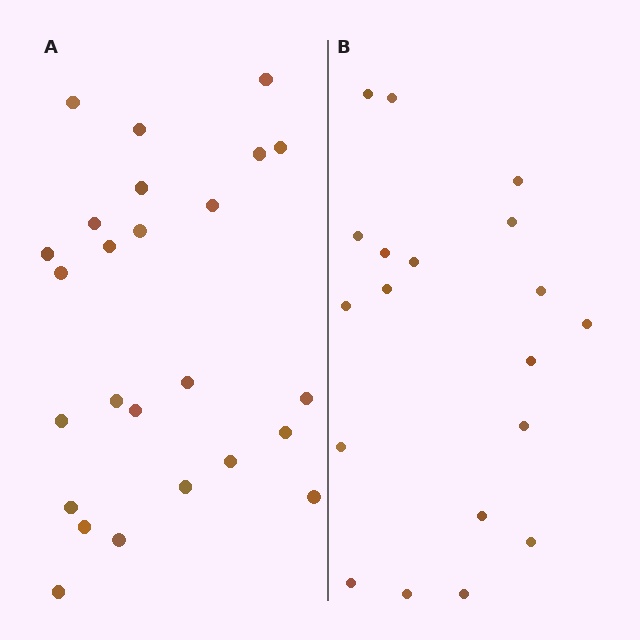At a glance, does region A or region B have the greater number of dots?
Region A (the left region) has more dots.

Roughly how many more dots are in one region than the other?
Region A has about 6 more dots than region B.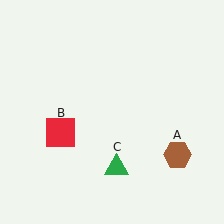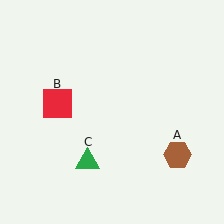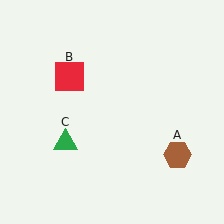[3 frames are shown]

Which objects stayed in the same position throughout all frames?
Brown hexagon (object A) remained stationary.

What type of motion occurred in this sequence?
The red square (object B), green triangle (object C) rotated clockwise around the center of the scene.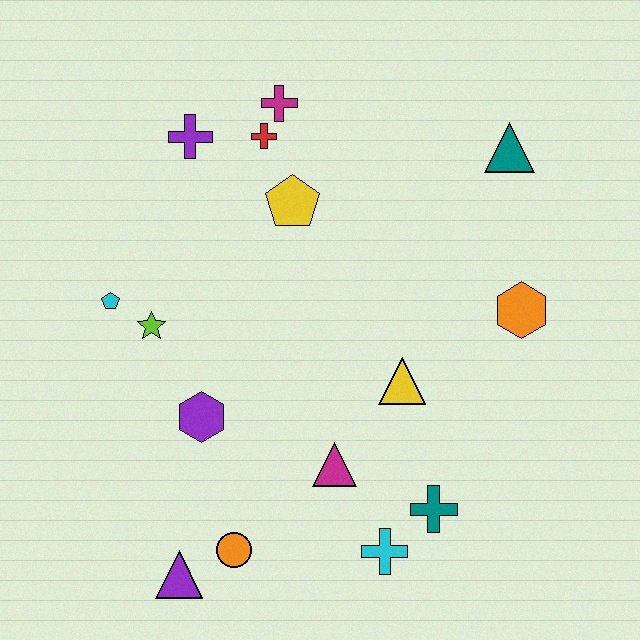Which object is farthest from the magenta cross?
The purple triangle is farthest from the magenta cross.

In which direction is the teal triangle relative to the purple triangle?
The teal triangle is above the purple triangle.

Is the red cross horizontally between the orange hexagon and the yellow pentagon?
No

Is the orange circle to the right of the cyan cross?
No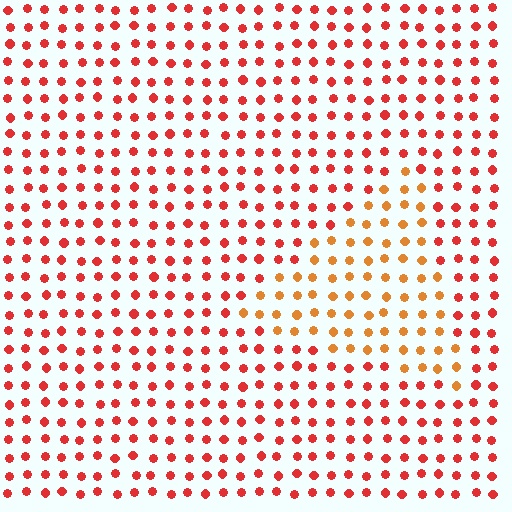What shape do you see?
I see a triangle.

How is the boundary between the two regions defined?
The boundary is defined purely by a slight shift in hue (about 30 degrees). Spacing, size, and orientation are identical on both sides.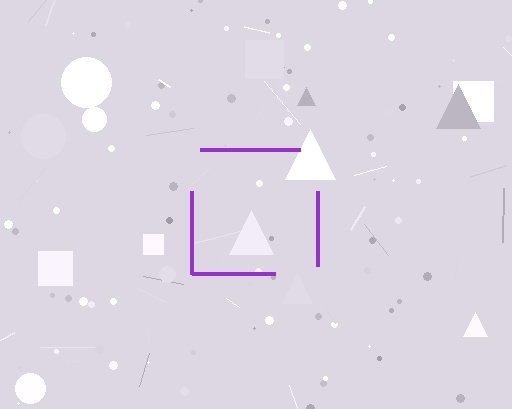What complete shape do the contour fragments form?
The contour fragments form a square.